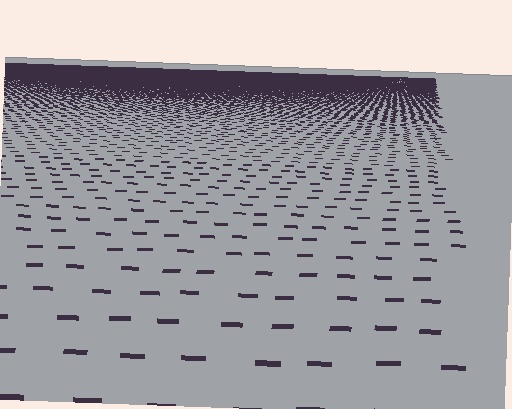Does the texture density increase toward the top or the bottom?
Density increases toward the top.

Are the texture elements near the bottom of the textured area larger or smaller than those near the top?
Larger. Near the bottom, elements are closer to the viewer and appear at a bigger on-screen size.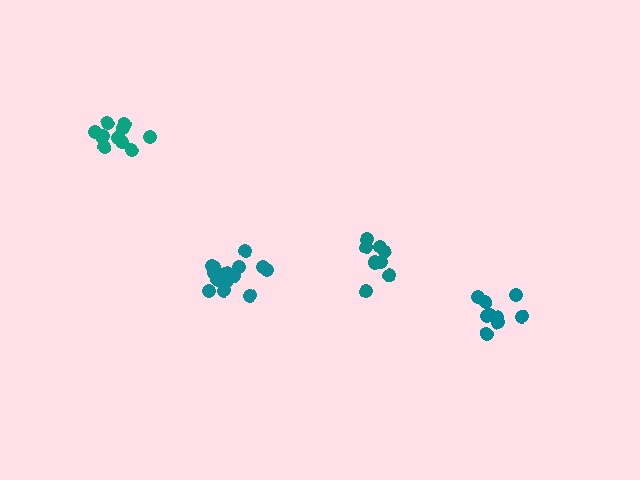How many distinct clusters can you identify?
There are 4 distinct clusters.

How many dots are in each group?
Group 1: 9 dots, Group 2: 11 dots, Group 3: 9 dots, Group 4: 15 dots (44 total).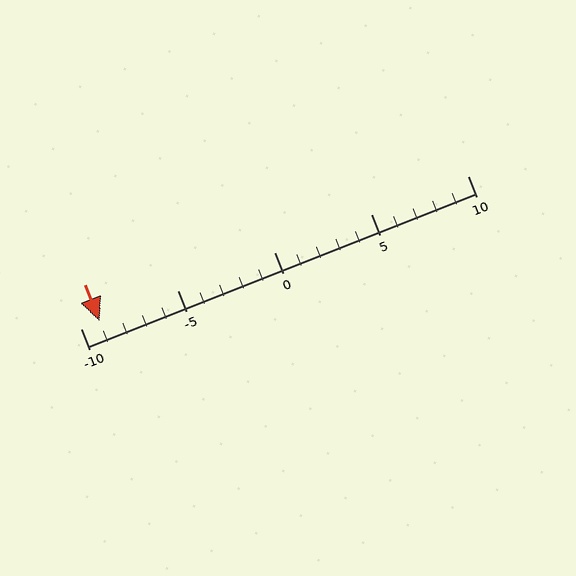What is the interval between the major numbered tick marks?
The major tick marks are spaced 5 units apart.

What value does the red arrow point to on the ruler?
The red arrow points to approximately -9.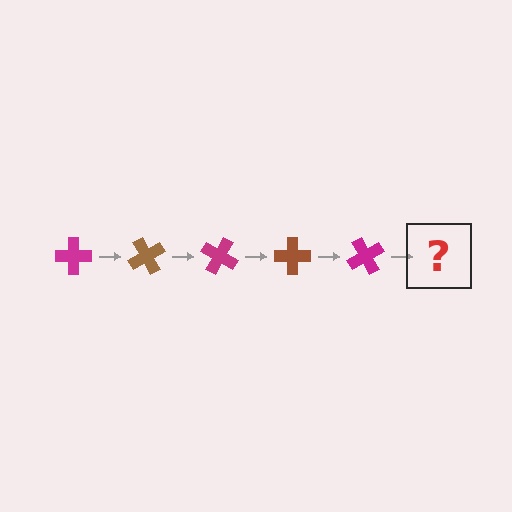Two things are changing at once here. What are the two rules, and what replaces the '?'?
The two rules are that it rotates 60 degrees each step and the color cycles through magenta and brown. The '?' should be a brown cross, rotated 300 degrees from the start.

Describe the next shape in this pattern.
It should be a brown cross, rotated 300 degrees from the start.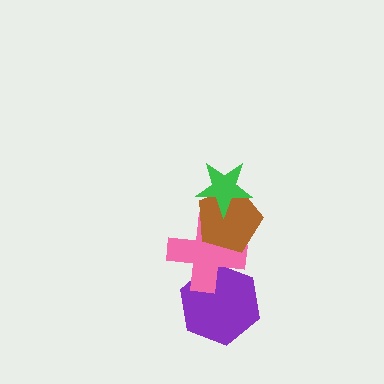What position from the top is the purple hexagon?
The purple hexagon is 4th from the top.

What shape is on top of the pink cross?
The brown pentagon is on top of the pink cross.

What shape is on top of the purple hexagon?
The pink cross is on top of the purple hexagon.